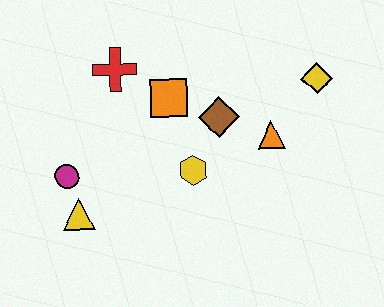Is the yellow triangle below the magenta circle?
Yes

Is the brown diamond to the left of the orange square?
No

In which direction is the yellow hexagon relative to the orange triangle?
The yellow hexagon is to the left of the orange triangle.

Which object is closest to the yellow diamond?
The orange triangle is closest to the yellow diamond.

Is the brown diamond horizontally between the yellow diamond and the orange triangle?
No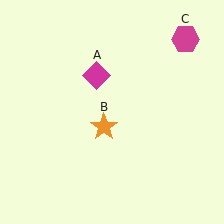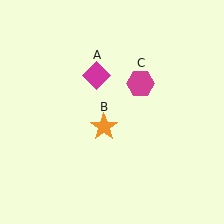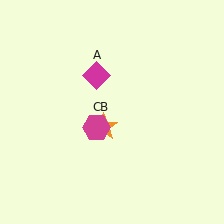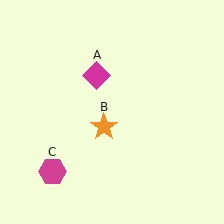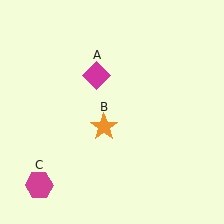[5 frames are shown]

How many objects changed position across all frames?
1 object changed position: magenta hexagon (object C).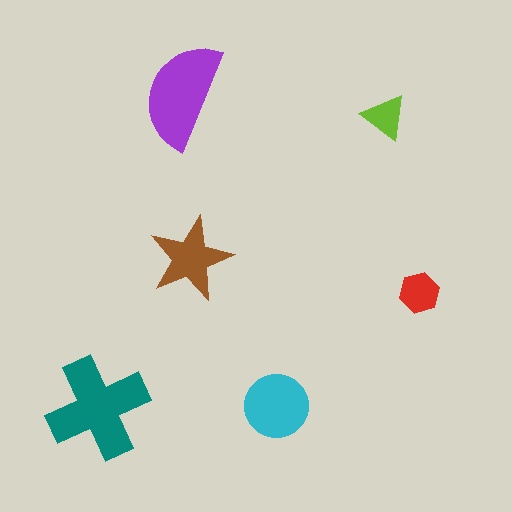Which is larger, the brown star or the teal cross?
The teal cross.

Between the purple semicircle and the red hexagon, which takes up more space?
The purple semicircle.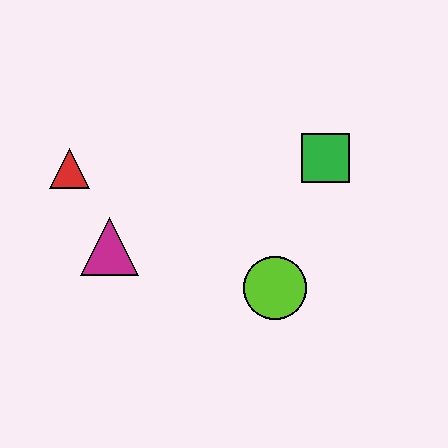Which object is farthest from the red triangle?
The green square is farthest from the red triangle.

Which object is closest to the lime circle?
The green square is closest to the lime circle.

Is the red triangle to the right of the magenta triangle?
No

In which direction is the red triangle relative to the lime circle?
The red triangle is to the left of the lime circle.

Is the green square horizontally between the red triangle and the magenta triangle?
No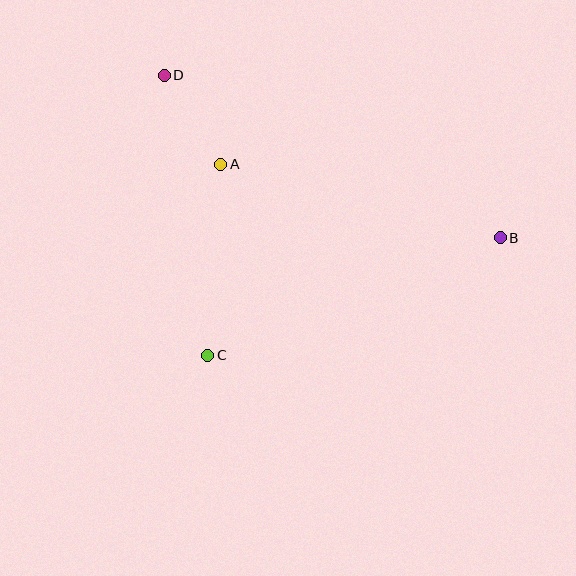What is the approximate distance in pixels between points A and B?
The distance between A and B is approximately 289 pixels.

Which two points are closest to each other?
Points A and D are closest to each other.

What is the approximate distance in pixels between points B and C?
The distance between B and C is approximately 315 pixels.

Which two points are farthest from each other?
Points B and D are farthest from each other.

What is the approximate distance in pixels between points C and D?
The distance between C and D is approximately 283 pixels.